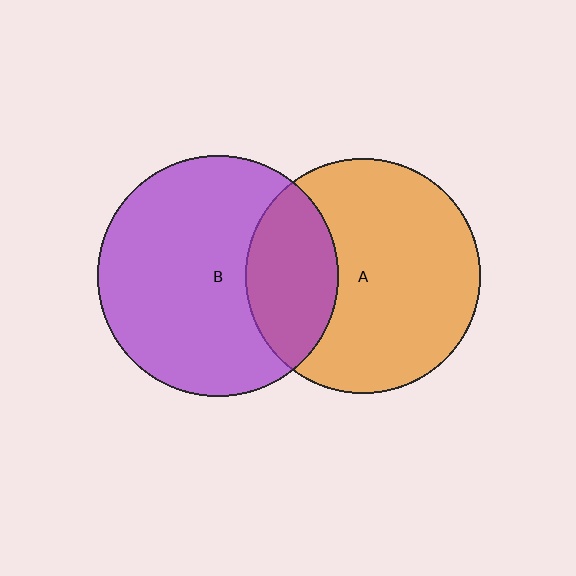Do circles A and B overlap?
Yes.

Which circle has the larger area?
Circle B (purple).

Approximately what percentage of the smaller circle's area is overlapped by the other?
Approximately 30%.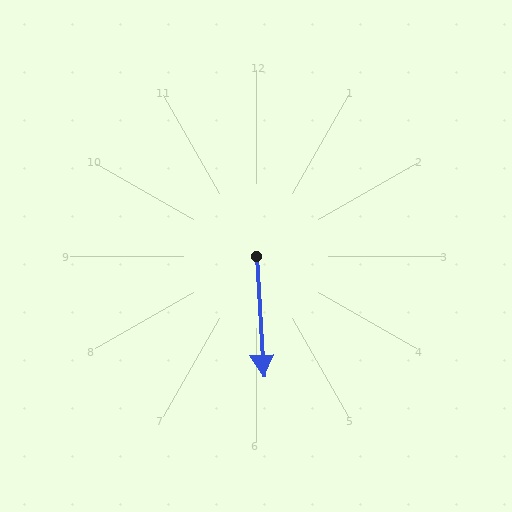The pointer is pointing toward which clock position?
Roughly 6 o'clock.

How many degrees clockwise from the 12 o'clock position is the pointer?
Approximately 177 degrees.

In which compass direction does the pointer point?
South.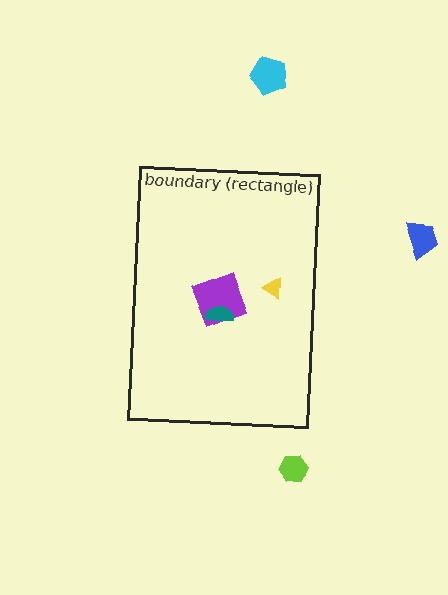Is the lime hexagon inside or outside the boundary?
Outside.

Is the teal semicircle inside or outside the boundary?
Inside.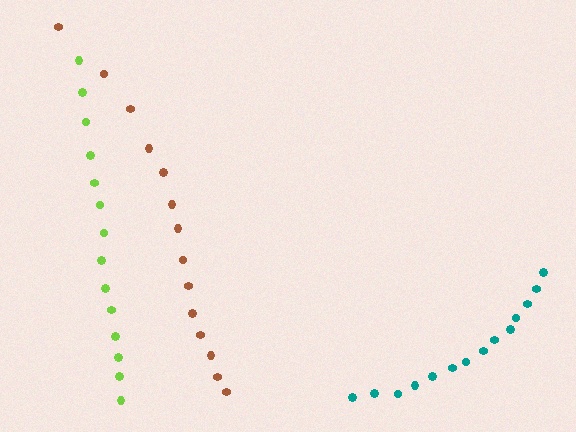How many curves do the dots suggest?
There are 3 distinct paths.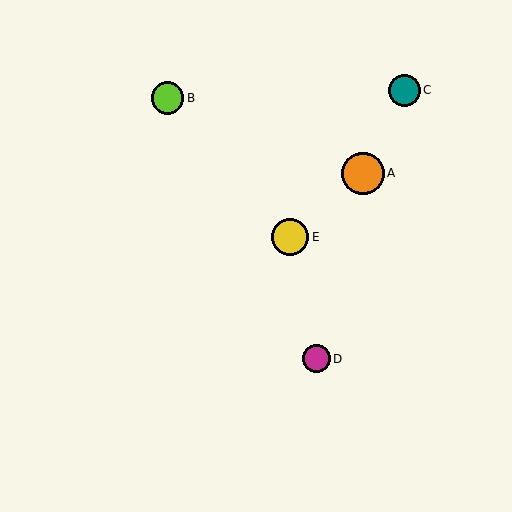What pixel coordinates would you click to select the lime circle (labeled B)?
Click at (167, 98) to select the lime circle B.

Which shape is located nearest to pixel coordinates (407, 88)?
The teal circle (labeled C) at (405, 90) is nearest to that location.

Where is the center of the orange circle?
The center of the orange circle is at (363, 173).